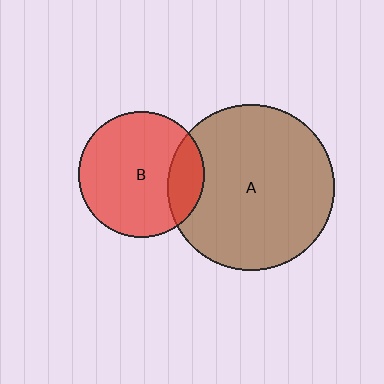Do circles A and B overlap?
Yes.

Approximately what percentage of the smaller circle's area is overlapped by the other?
Approximately 20%.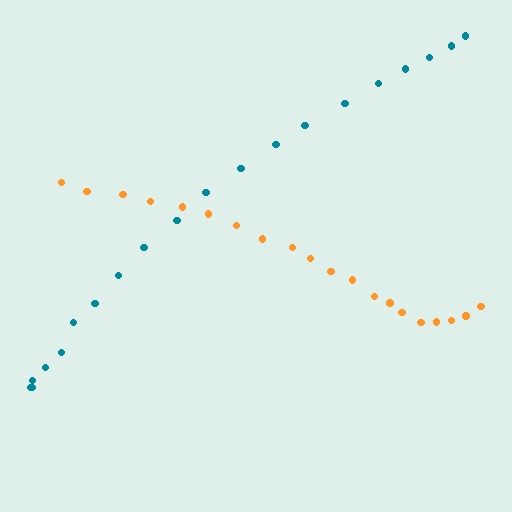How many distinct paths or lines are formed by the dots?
There are 2 distinct paths.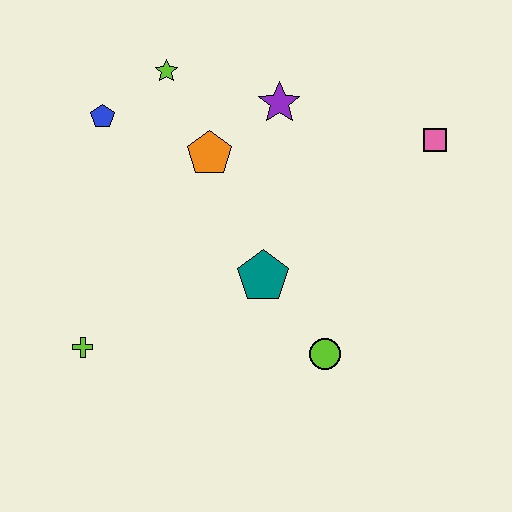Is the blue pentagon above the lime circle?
Yes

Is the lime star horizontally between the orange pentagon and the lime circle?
No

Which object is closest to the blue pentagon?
The lime star is closest to the blue pentagon.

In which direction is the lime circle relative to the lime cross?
The lime circle is to the right of the lime cross.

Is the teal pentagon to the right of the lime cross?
Yes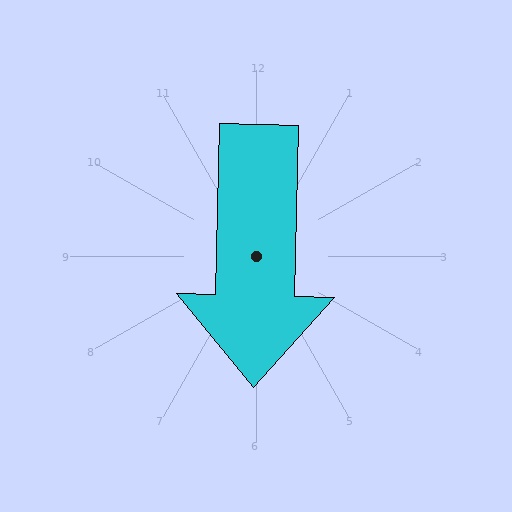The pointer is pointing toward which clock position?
Roughly 6 o'clock.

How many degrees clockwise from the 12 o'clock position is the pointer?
Approximately 181 degrees.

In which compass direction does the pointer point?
South.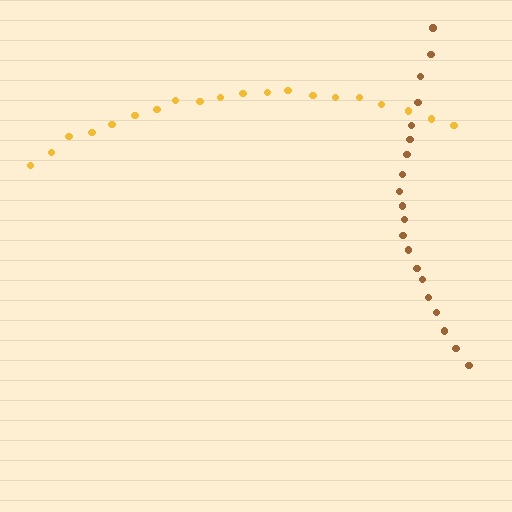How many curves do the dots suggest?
There are 2 distinct paths.